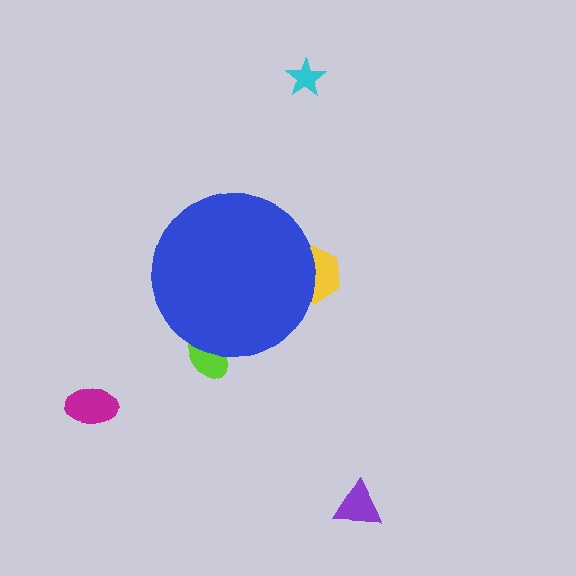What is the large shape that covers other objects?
A blue circle.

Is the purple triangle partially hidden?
No, the purple triangle is fully visible.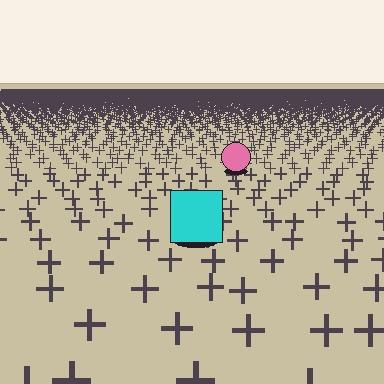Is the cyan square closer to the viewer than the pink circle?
Yes. The cyan square is closer — you can tell from the texture gradient: the ground texture is coarser near it.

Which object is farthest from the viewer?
The pink circle is farthest from the viewer. It appears smaller and the ground texture around it is denser.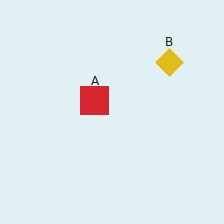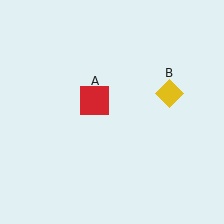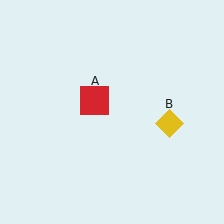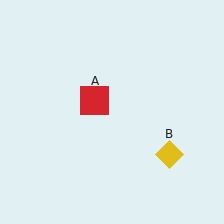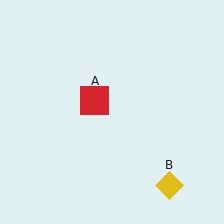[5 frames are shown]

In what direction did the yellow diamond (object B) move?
The yellow diamond (object B) moved down.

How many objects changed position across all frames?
1 object changed position: yellow diamond (object B).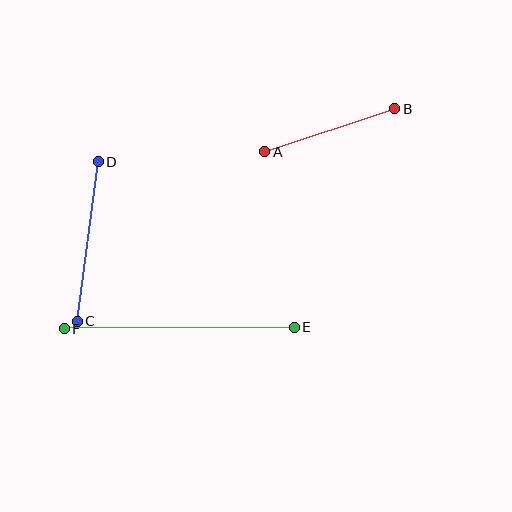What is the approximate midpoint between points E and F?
The midpoint is at approximately (179, 328) pixels.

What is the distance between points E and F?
The distance is approximately 230 pixels.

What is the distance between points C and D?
The distance is approximately 161 pixels.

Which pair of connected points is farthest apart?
Points E and F are farthest apart.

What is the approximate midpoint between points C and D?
The midpoint is at approximately (88, 242) pixels.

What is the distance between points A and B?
The distance is approximately 137 pixels.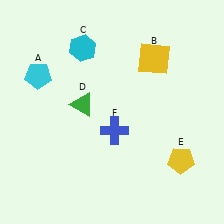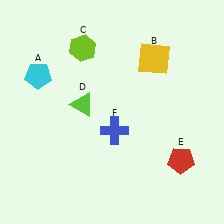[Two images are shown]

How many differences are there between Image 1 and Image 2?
There are 3 differences between the two images.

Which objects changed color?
C changed from cyan to lime. D changed from green to lime. E changed from yellow to red.